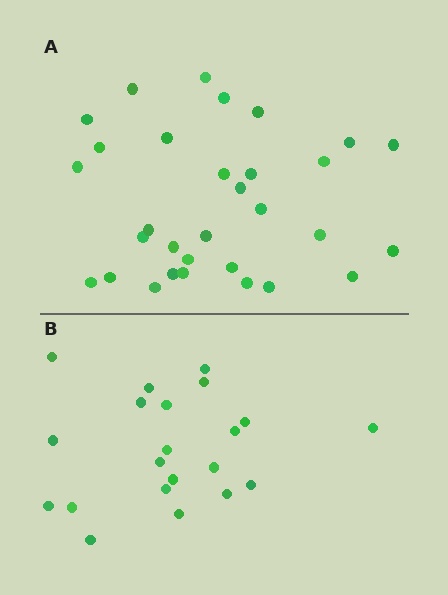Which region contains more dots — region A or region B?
Region A (the top region) has more dots.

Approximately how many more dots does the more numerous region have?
Region A has roughly 10 or so more dots than region B.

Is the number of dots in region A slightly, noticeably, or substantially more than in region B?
Region A has substantially more. The ratio is roughly 1.5 to 1.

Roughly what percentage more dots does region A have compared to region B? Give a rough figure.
About 50% more.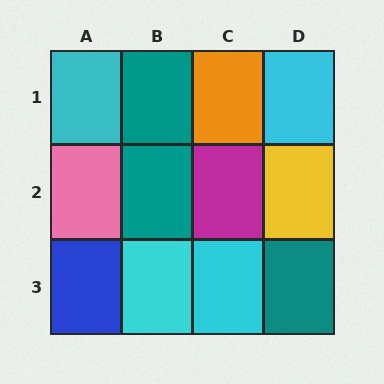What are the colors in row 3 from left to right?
Blue, cyan, cyan, teal.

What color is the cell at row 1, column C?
Orange.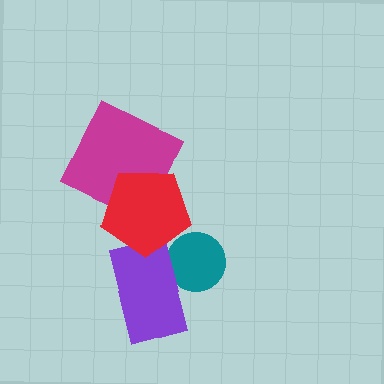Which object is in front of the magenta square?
The red pentagon is in front of the magenta square.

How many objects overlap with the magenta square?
1 object overlaps with the magenta square.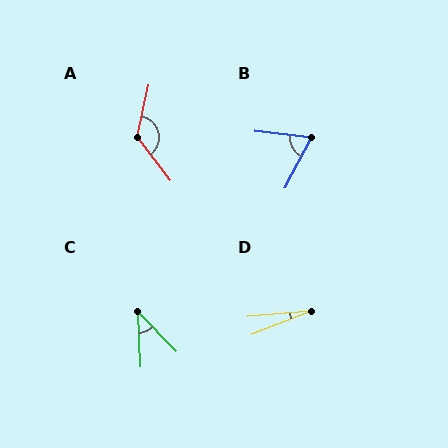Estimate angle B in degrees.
Approximately 69 degrees.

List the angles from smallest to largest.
D (17°), C (41°), B (69°), A (130°).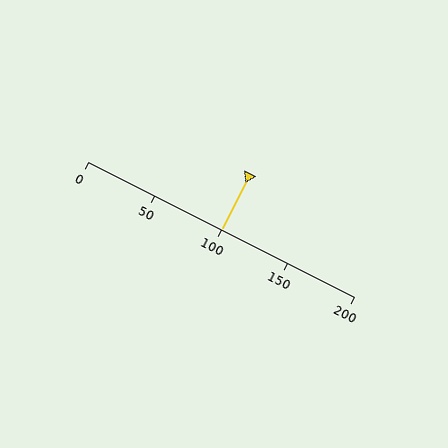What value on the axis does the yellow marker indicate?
The marker indicates approximately 100.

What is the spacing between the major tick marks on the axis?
The major ticks are spaced 50 apart.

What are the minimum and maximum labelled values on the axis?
The axis runs from 0 to 200.